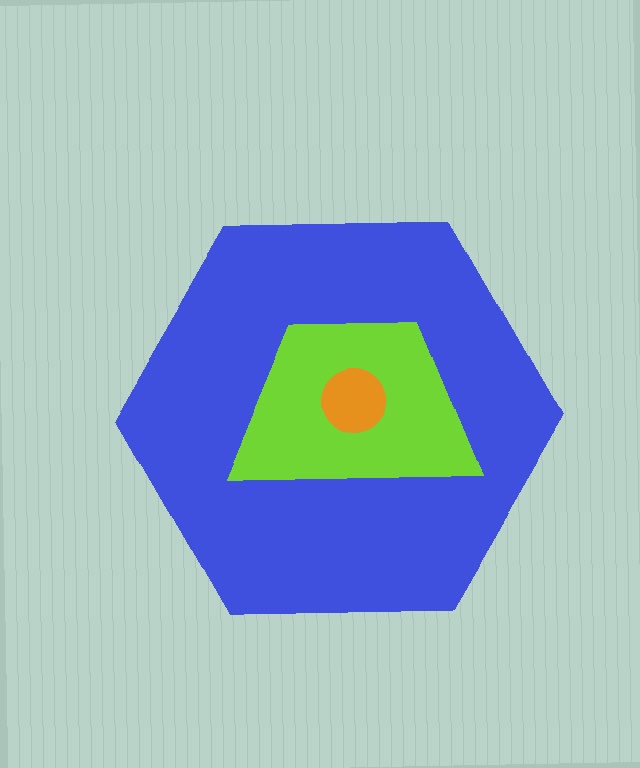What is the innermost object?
The orange circle.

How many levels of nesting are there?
3.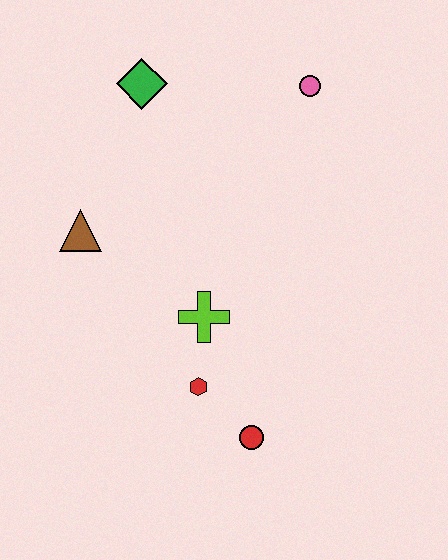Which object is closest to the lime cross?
The red hexagon is closest to the lime cross.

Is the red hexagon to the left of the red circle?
Yes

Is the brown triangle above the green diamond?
No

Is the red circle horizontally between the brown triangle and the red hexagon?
No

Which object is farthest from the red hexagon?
The pink circle is farthest from the red hexagon.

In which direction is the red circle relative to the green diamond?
The red circle is below the green diamond.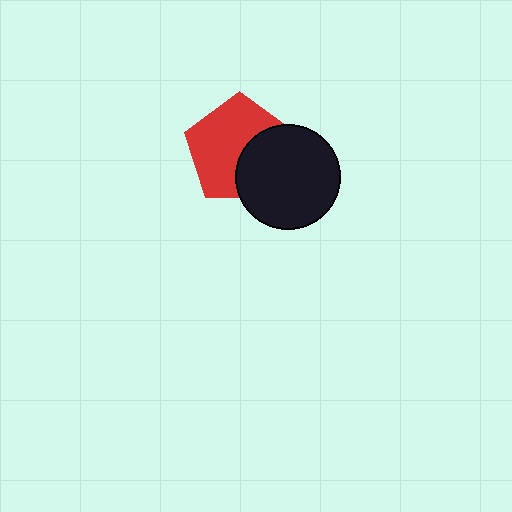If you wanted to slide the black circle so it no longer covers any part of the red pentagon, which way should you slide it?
Slide it toward the lower-right — that is the most direct way to separate the two shapes.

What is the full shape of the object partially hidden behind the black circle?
The partially hidden object is a red pentagon.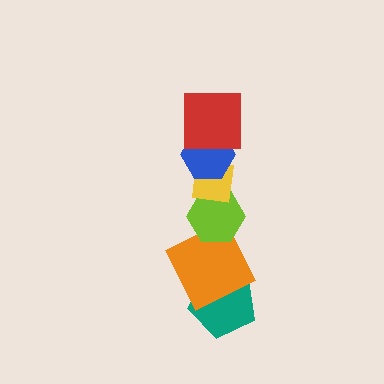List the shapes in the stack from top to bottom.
From top to bottom: the red square, the blue hexagon, the yellow square, the lime hexagon, the orange square, the teal pentagon.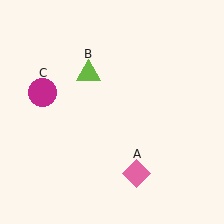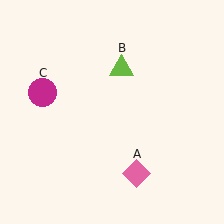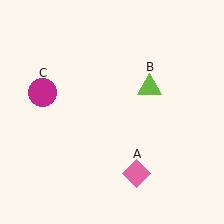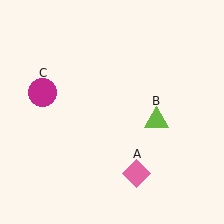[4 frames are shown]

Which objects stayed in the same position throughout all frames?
Pink diamond (object A) and magenta circle (object C) remained stationary.